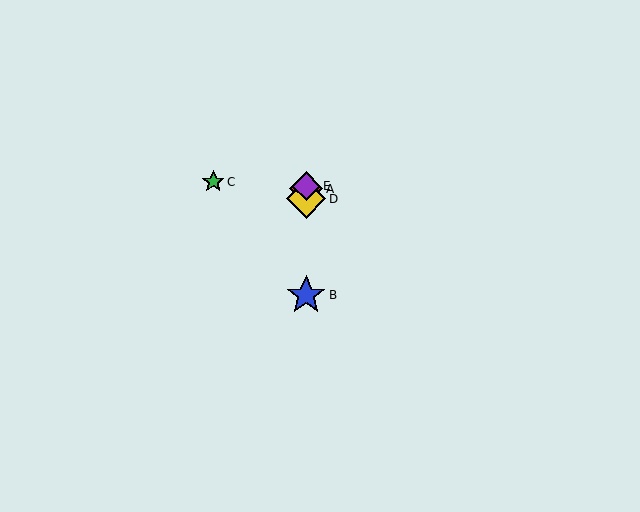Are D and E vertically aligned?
Yes, both are at x≈306.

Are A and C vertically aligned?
No, A is at x≈306 and C is at x≈213.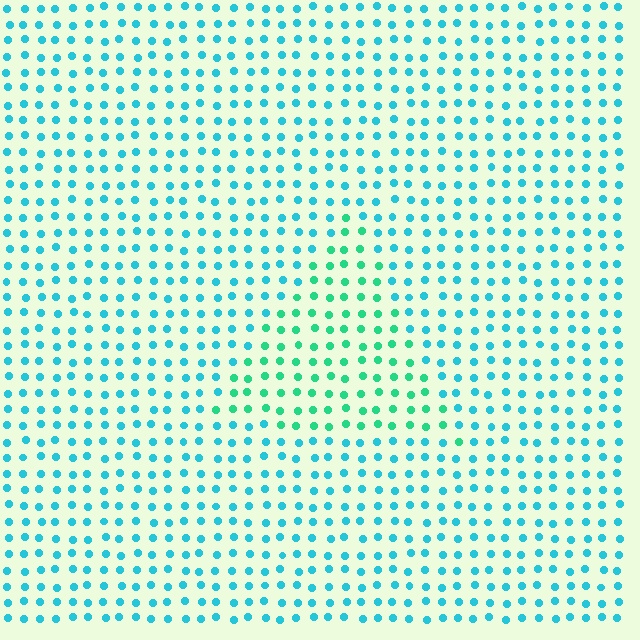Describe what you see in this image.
The image is filled with small cyan elements in a uniform arrangement. A triangle-shaped region is visible where the elements are tinted to a slightly different hue, forming a subtle color boundary.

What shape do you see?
I see a triangle.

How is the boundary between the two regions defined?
The boundary is defined purely by a slight shift in hue (about 33 degrees). Spacing, size, and orientation are identical on both sides.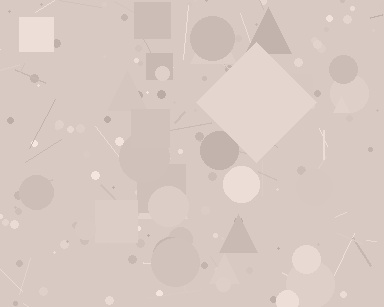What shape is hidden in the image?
A diamond is hidden in the image.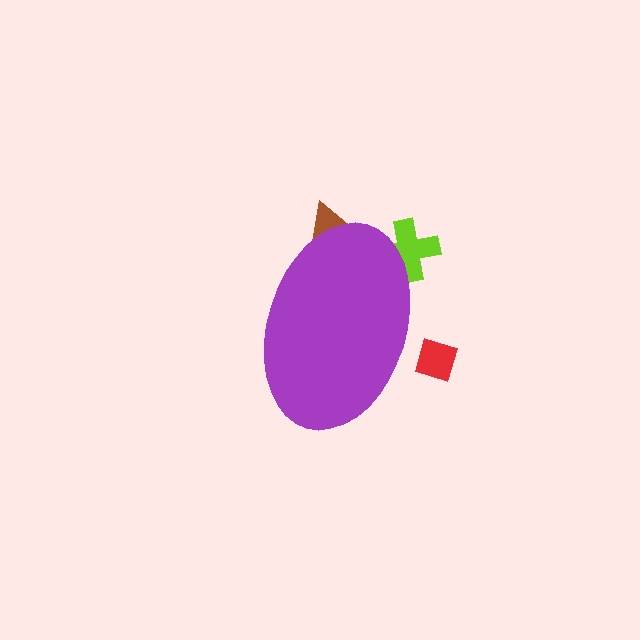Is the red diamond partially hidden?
Yes, the red diamond is partially hidden behind the purple ellipse.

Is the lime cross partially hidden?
Yes, the lime cross is partially hidden behind the purple ellipse.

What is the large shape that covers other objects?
A purple ellipse.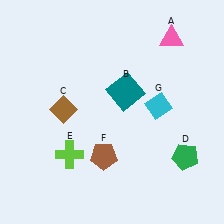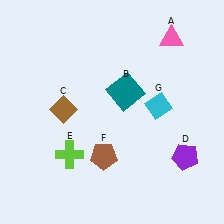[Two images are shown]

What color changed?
The pentagon (D) changed from green in Image 1 to purple in Image 2.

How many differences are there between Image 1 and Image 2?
There is 1 difference between the two images.